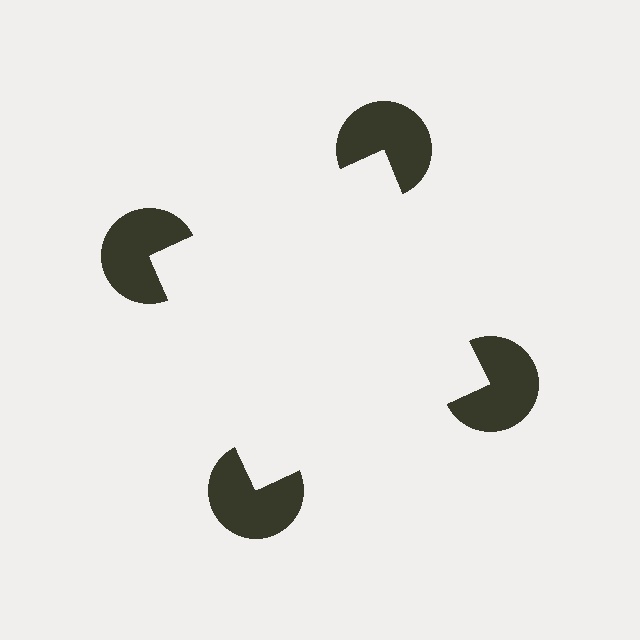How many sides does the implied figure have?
4 sides.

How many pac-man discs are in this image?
There are 4 — one at each vertex of the illusory square.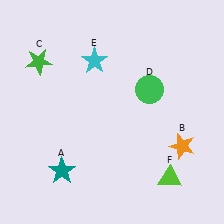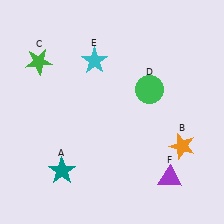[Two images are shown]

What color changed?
The triangle (F) changed from lime in Image 1 to purple in Image 2.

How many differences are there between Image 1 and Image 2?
There is 1 difference between the two images.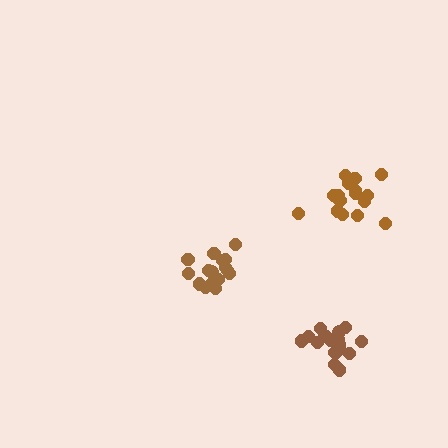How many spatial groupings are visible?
There are 3 spatial groupings.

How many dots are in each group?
Group 1: 16 dots, Group 2: 16 dots, Group 3: 18 dots (50 total).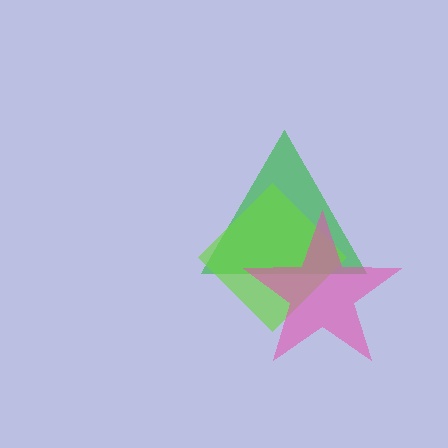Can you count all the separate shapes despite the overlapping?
Yes, there are 3 separate shapes.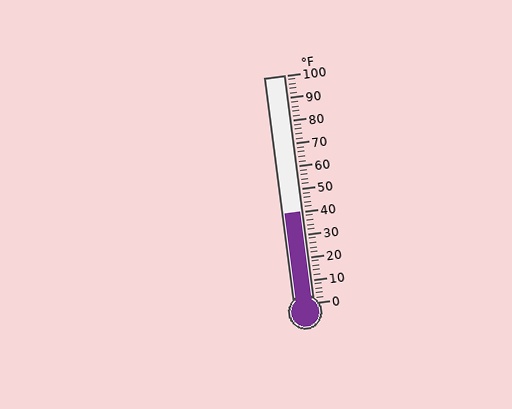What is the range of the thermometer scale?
The thermometer scale ranges from 0°F to 100°F.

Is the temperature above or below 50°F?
The temperature is below 50°F.